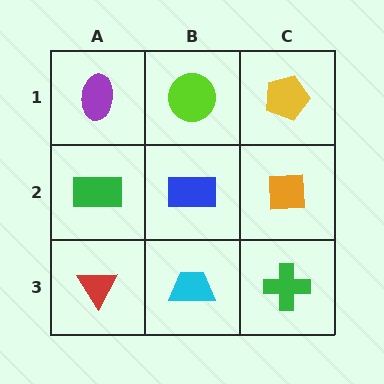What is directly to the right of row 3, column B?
A green cross.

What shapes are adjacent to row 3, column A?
A green rectangle (row 2, column A), a cyan trapezoid (row 3, column B).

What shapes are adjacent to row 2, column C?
A yellow pentagon (row 1, column C), a green cross (row 3, column C), a blue rectangle (row 2, column B).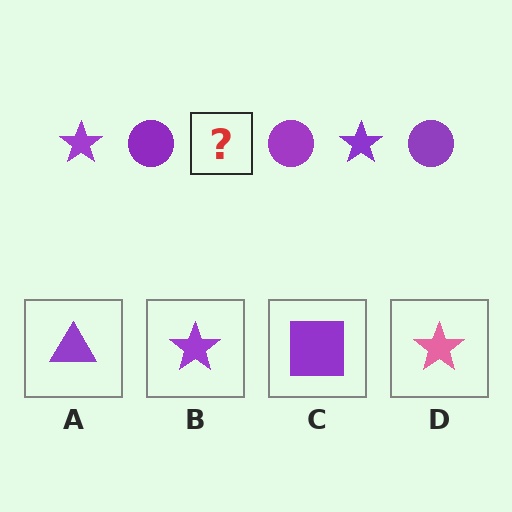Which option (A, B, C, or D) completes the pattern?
B.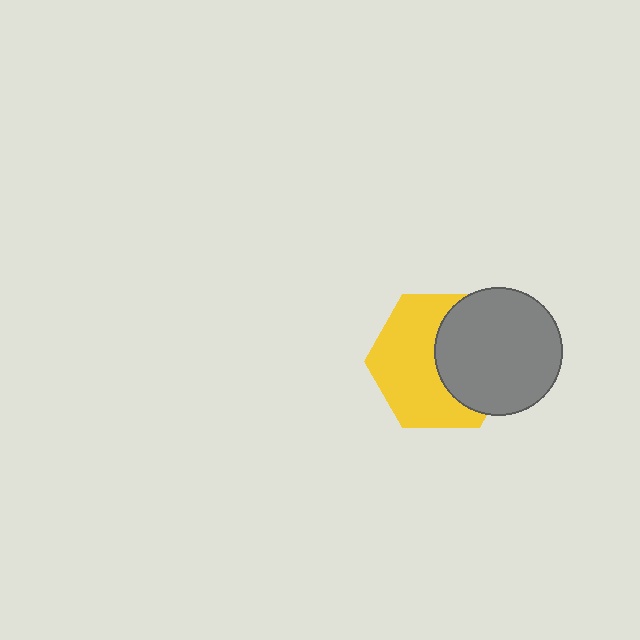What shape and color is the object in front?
The object in front is a gray circle.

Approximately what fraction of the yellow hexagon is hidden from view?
Roughly 43% of the yellow hexagon is hidden behind the gray circle.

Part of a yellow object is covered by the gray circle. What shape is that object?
It is a hexagon.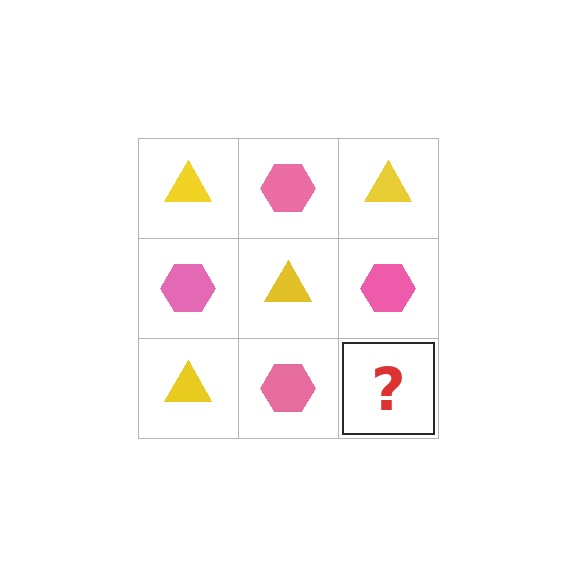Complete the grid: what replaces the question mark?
The question mark should be replaced with a yellow triangle.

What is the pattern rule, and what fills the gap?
The rule is that it alternates yellow triangle and pink hexagon in a checkerboard pattern. The gap should be filled with a yellow triangle.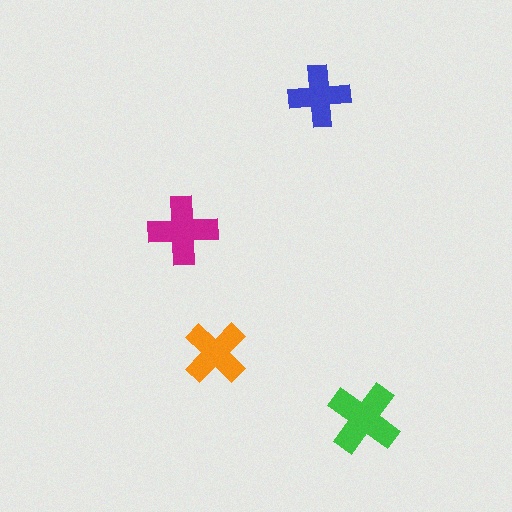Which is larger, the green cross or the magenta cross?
The green one.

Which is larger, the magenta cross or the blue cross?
The magenta one.